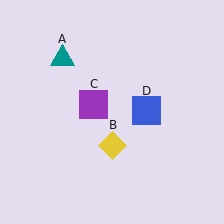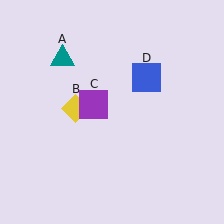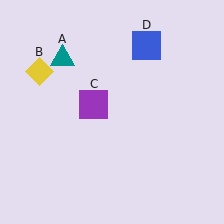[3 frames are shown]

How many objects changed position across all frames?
2 objects changed position: yellow diamond (object B), blue square (object D).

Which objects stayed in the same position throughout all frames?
Teal triangle (object A) and purple square (object C) remained stationary.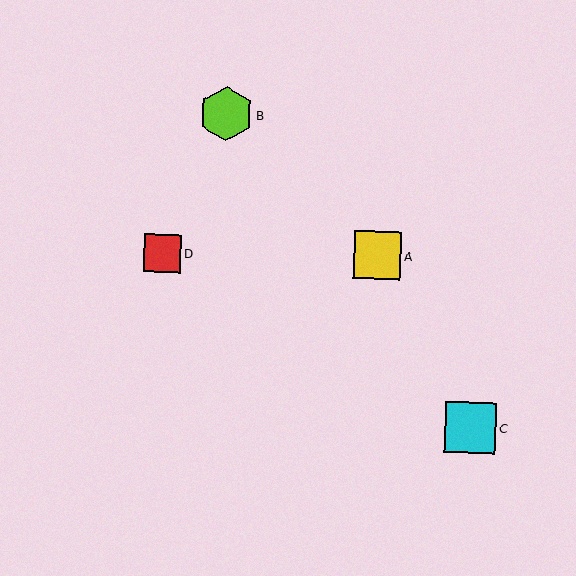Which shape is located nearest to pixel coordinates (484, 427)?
The cyan square (labeled C) at (470, 428) is nearest to that location.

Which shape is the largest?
The lime hexagon (labeled B) is the largest.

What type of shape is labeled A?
Shape A is a yellow square.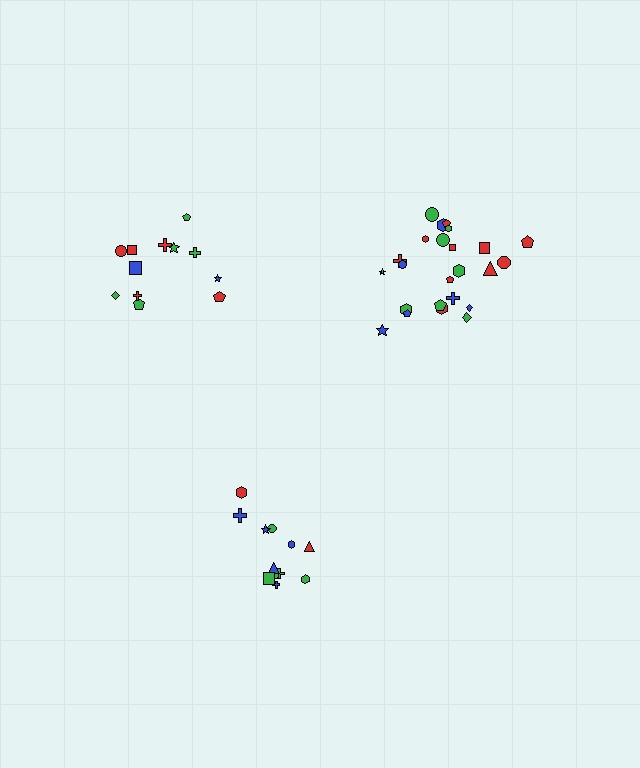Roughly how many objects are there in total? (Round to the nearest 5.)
Roughly 50 objects in total.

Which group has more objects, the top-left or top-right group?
The top-right group.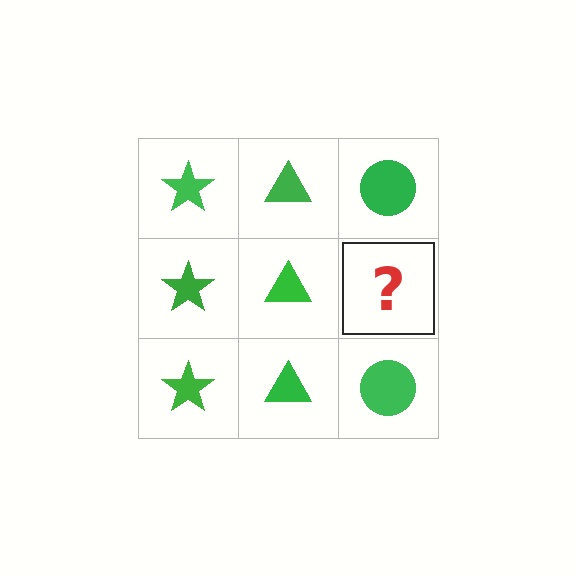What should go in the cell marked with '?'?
The missing cell should contain a green circle.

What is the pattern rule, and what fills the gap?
The rule is that each column has a consistent shape. The gap should be filled with a green circle.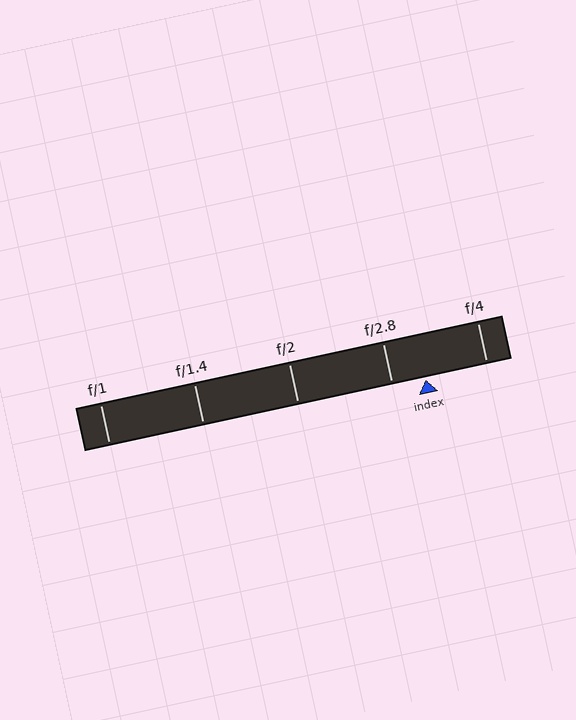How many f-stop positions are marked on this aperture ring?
There are 5 f-stop positions marked.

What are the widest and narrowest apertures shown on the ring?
The widest aperture shown is f/1 and the narrowest is f/4.